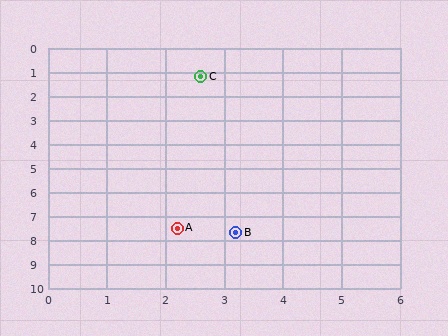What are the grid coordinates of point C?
Point C is at approximately (2.6, 1.2).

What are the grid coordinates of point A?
Point A is at approximately (2.2, 7.5).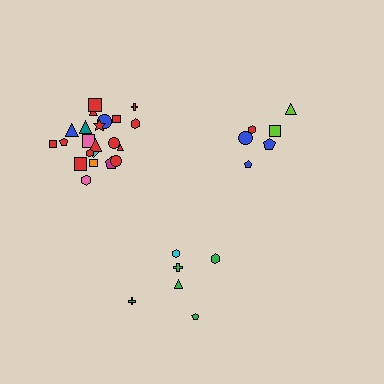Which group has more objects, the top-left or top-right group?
The top-left group.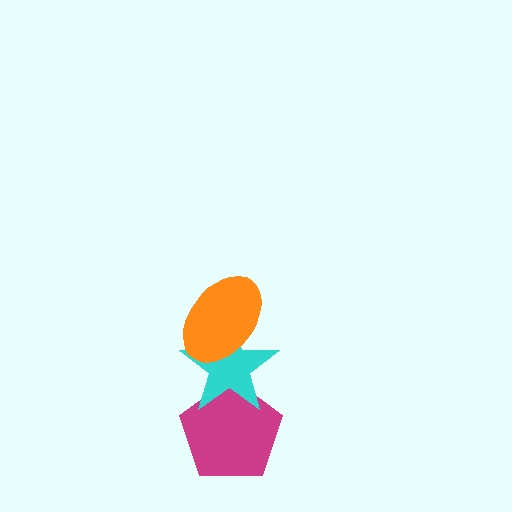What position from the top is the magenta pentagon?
The magenta pentagon is 3rd from the top.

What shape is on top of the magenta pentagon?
The cyan star is on top of the magenta pentagon.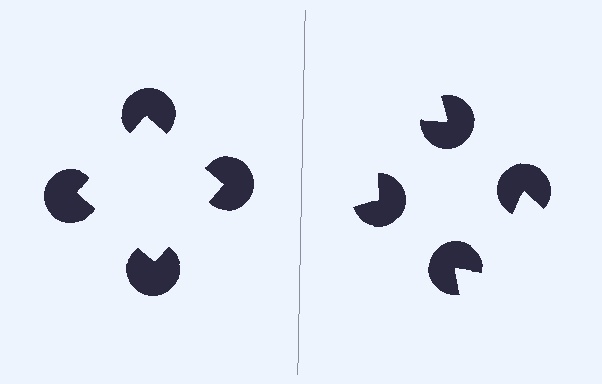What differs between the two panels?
The pac-man discs are positioned identically on both sides; only the wedge orientations differ. On the left they align to a square; on the right they are misaligned.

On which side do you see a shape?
An illusory square appears on the left side. On the right side the wedge cuts are rotated, so no coherent shape forms.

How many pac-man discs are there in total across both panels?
8 — 4 on each side.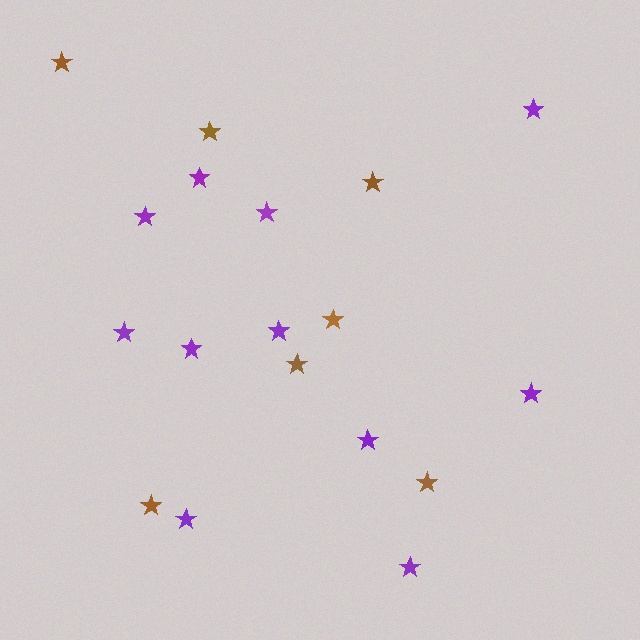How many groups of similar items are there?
There are 2 groups: one group of purple stars (11) and one group of brown stars (7).